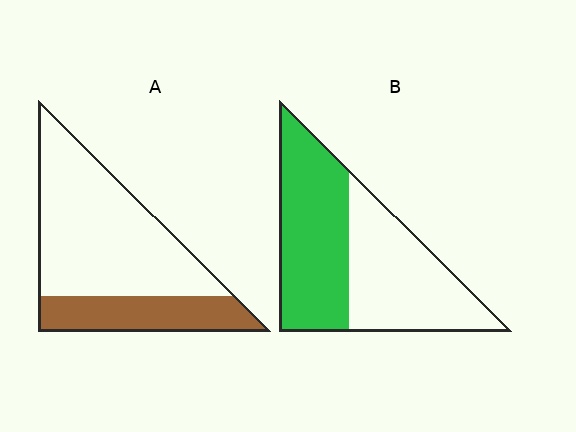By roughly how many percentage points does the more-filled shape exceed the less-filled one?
By roughly 20 percentage points (B over A).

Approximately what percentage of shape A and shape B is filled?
A is approximately 30% and B is approximately 50%.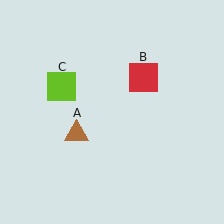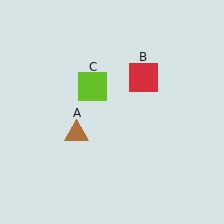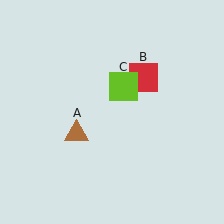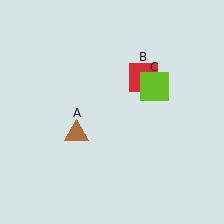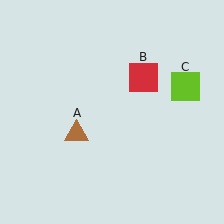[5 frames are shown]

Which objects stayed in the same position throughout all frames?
Brown triangle (object A) and red square (object B) remained stationary.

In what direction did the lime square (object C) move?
The lime square (object C) moved right.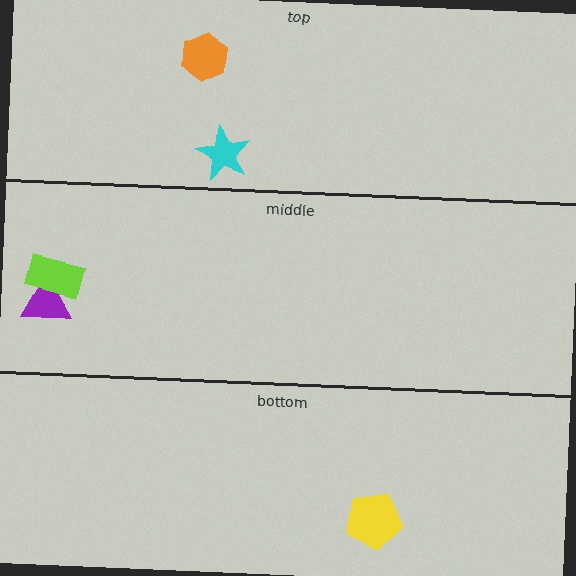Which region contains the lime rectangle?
The middle region.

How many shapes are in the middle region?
2.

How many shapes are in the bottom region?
1.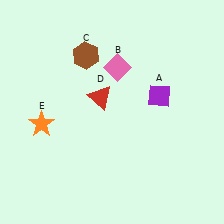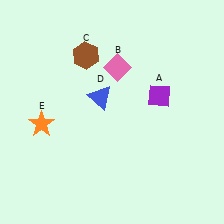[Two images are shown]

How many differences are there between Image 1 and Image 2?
There is 1 difference between the two images.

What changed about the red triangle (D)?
In Image 1, D is red. In Image 2, it changed to blue.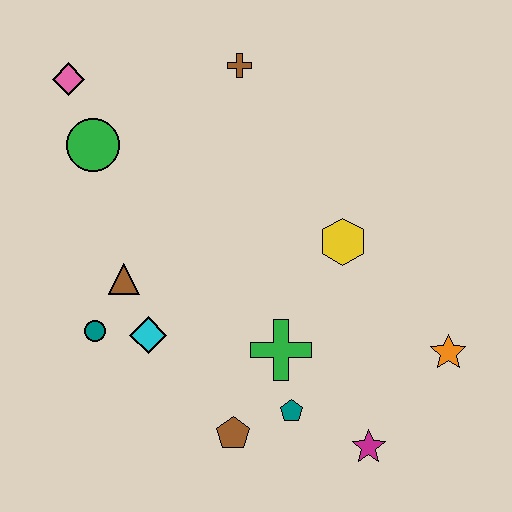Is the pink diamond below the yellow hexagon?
No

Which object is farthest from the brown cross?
The magenta star is farthest from the brown cross.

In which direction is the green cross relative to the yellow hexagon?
The green cross is below the yellow hexagon.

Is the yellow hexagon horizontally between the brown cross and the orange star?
Yes